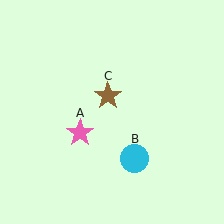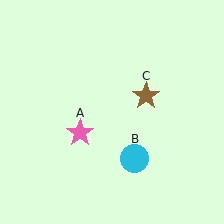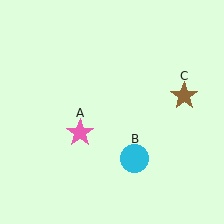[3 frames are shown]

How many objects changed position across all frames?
1 object changed position: brown star (object C).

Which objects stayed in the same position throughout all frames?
Pink star (object A) and cyan circle (object B) remained stationary.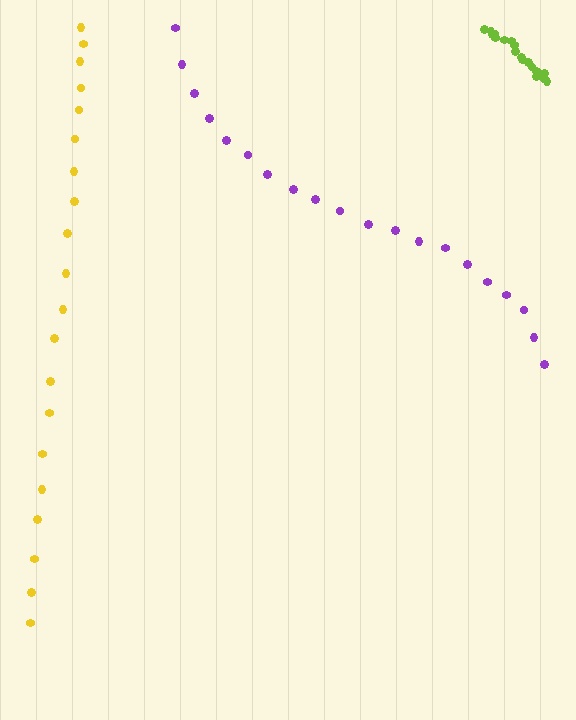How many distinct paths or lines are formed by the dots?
There are 3 distinct paths.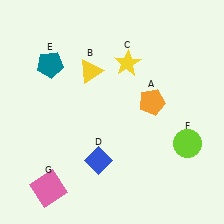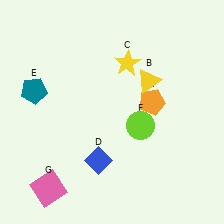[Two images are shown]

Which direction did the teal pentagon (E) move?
The teal pentagon (E) moved down.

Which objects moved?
The objects that moved are: the yellow triangle (B), the teal pentagon (E), the lime circle (F).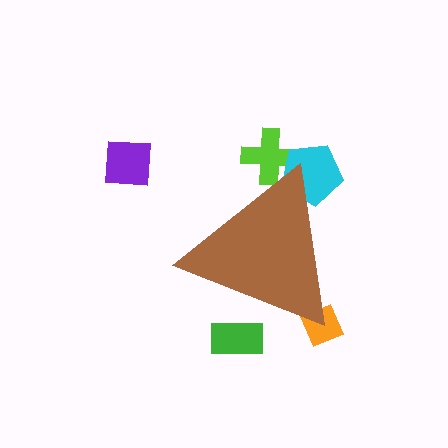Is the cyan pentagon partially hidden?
Yes, the cyan pentagon is partially hidden behind the brown triangle.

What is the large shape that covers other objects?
A brown triangle.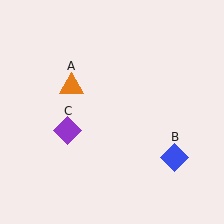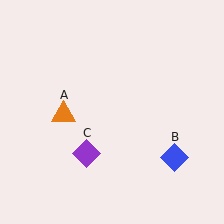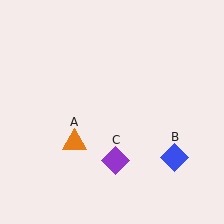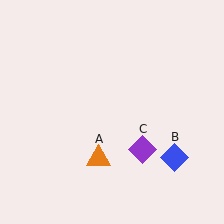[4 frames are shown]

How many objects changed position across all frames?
2 objects changed position: orange triangle (object A), purple diamond (object C).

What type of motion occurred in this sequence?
The orange triangle (object A), purple diamond (object C) rotated counterclockwise around the center of the scene.